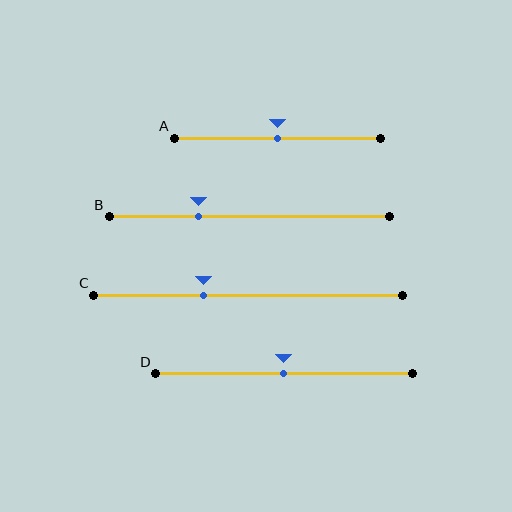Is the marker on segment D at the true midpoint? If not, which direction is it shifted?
Yes, the marker on segment D is at the true midpoint.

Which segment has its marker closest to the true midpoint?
Segment A has its marker closest to the true midpoint.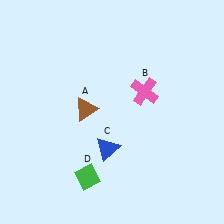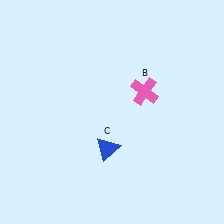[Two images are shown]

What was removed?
The brown triangle (A), the green diamond (D) were removed in Image 2.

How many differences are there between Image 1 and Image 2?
There are 2 differences between the two images.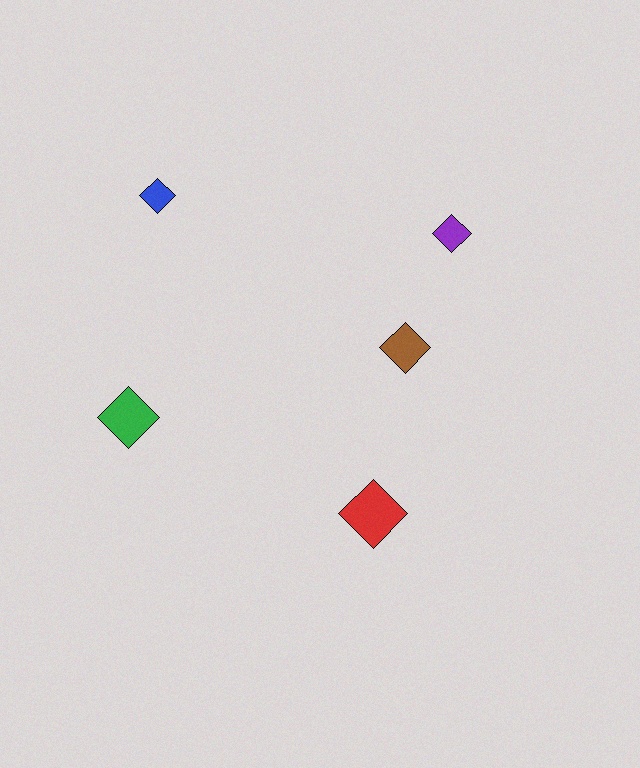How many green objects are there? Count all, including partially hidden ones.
There is 1 green object.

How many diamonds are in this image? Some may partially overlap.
There are 5 diamonds.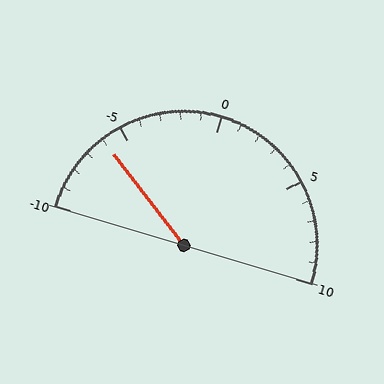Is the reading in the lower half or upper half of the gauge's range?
The reading is in the lower half of the range (-10 to 10).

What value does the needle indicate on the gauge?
The needle indicates approximately -6.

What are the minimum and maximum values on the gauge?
The gauge ranges from -10 to 10.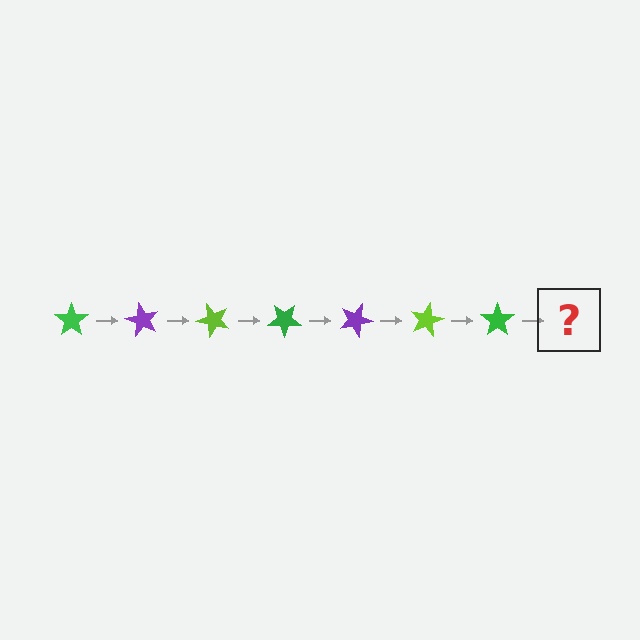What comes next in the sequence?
The next element should be a purple star, rotated 420 degrees from the start.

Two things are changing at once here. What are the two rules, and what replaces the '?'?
The two rules are that it rotates 60 degrees each step and the color cycles through green, purple, and lime. The '?' should be a purple star, rotated 420 degrees from the start.